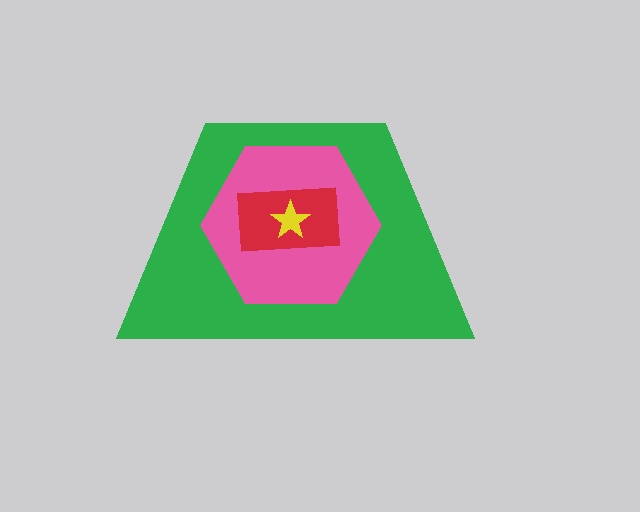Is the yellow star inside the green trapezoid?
Yes.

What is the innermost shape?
The yellow star.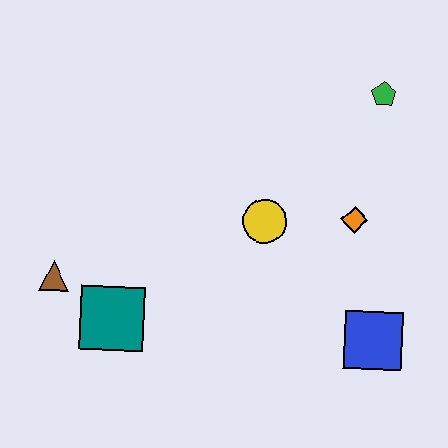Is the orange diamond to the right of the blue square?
No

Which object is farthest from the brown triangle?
The green pentagon is farthest from the brown triangle.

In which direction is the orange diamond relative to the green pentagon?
The orange diamond is below the green pentagon.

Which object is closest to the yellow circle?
The orange diamond is closest to the yellow circle.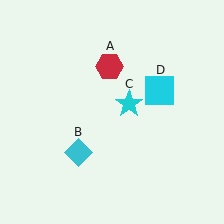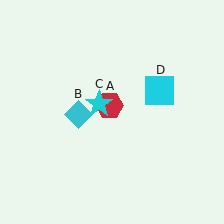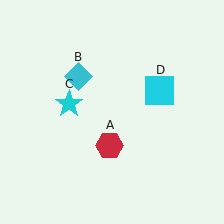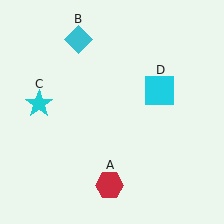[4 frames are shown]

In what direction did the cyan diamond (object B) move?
The cyan diamond (object B) moved up.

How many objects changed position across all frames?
3 objects changed position: red hexagon (object A), cyan diamond (object B), cyan star (object C).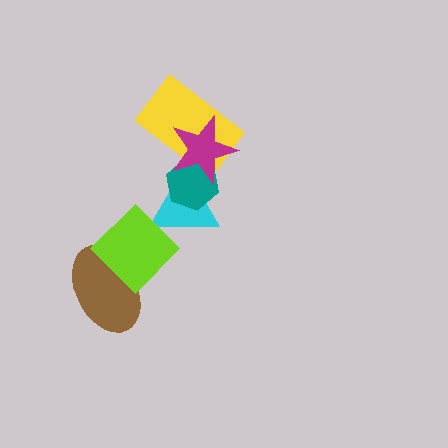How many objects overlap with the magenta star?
3 objects overlap with the magenta star.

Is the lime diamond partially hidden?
No, no other shape covers it.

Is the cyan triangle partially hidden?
Yes, it is partially covered by another shape.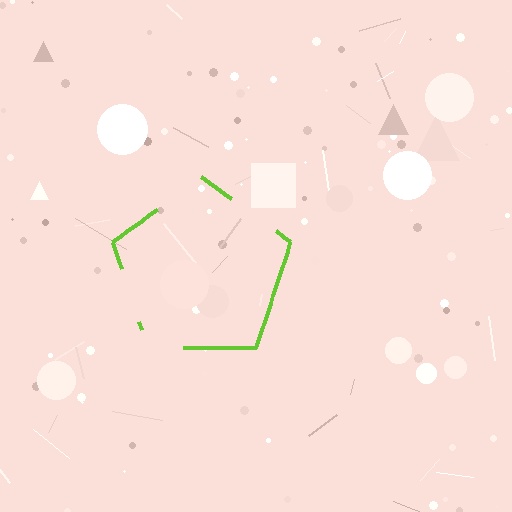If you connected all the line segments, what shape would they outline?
They would outline a pentagon.